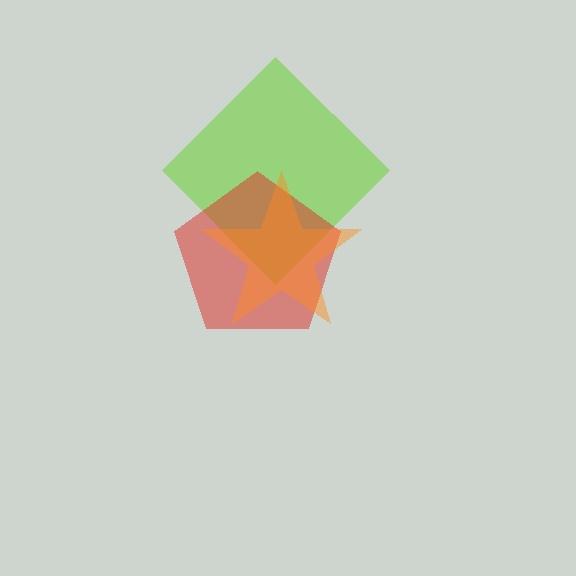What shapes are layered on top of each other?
The layered shapes are: a lime diamond, a red pentagon, an orange star.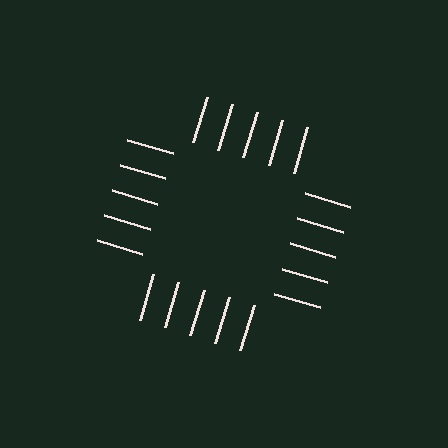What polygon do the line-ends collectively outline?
An illusory square — the line segments terminate on its edges but no continuous stroke is drawn.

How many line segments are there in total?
20 — 5 along each of the 4 edges.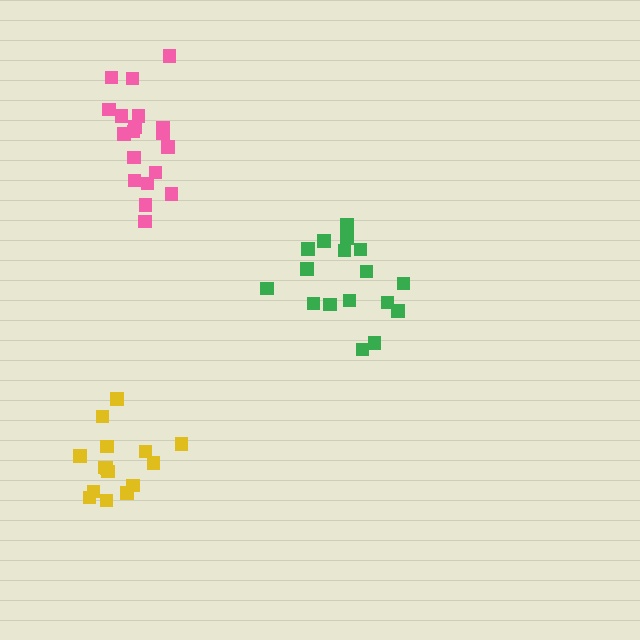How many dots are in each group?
Group 1: 19 dots, Group 2: 18 dots, Group 3: 15 dots (52 total).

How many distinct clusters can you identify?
There are 3 distinct clusters.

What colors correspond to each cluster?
The clusters are colored: pink, green, yellow.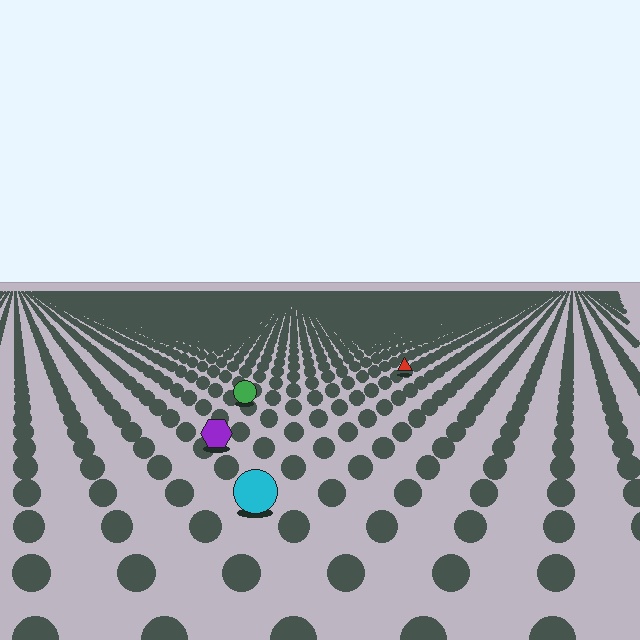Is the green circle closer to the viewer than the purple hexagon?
No. The purple hexagon is closer — you can tell from the texture gradient: the ground texture is coarser near it.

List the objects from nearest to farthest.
From nearest to farthest: the cyan circle, the purple hexagon, the green circle, the red triangle.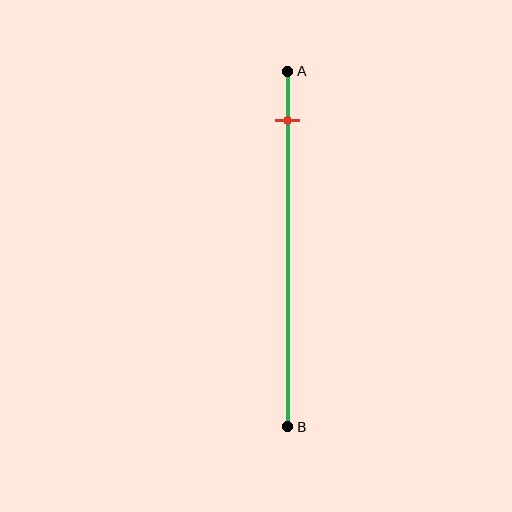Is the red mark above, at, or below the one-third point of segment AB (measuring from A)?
The red mark is above the one-third point of segment AB.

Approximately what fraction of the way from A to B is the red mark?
The red mark is approximately 15% of the way from A to B.